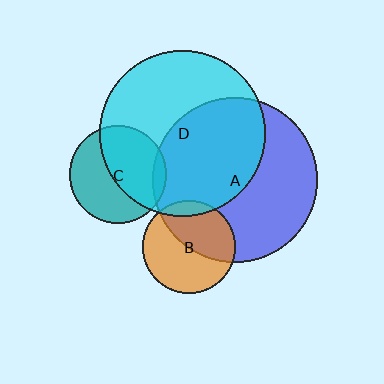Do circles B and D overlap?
Yes.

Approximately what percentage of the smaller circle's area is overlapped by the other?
Approximately 10%.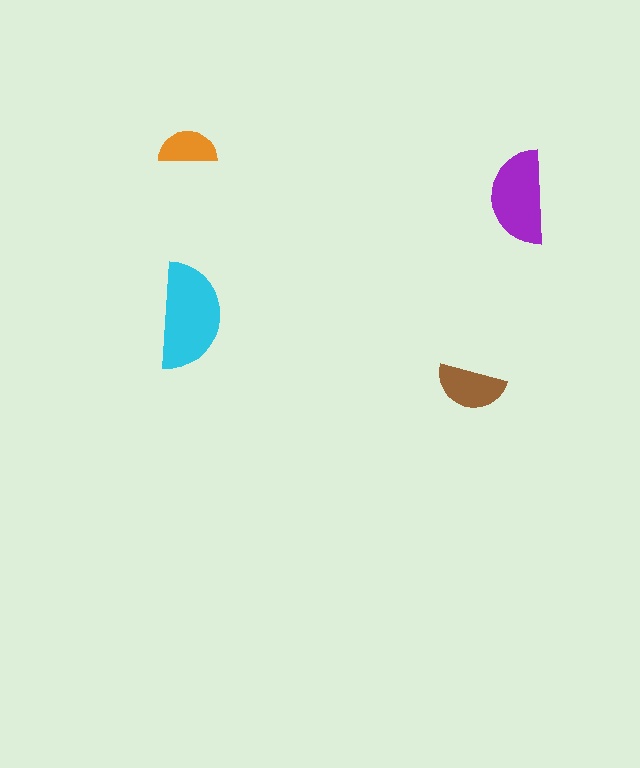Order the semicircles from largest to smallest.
the cyan one, the purple one, the brown one, the orange one.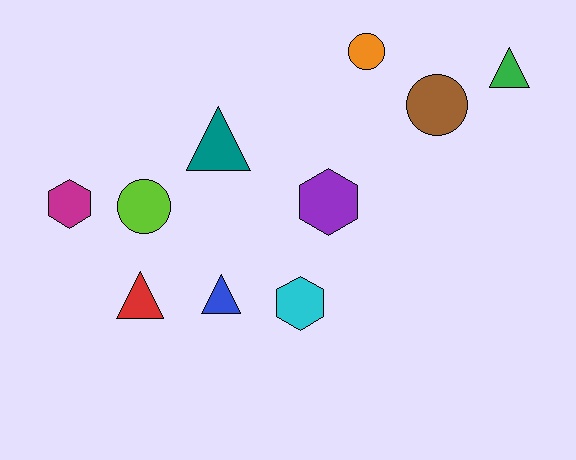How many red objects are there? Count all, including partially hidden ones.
There is 1 red object.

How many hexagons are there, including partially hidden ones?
There are 3 hexagons.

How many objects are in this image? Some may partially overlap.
There are 10 objects.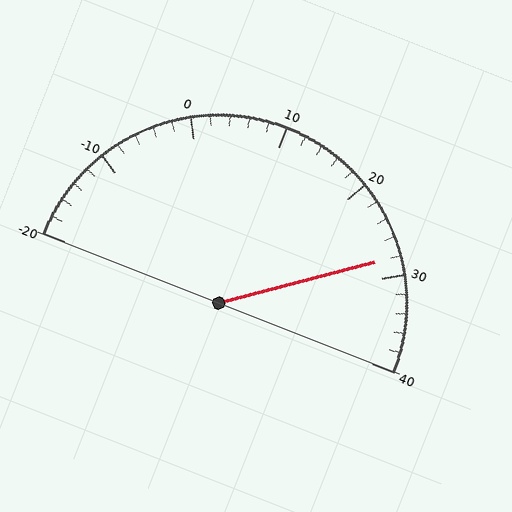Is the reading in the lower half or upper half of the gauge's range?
The reading is in the upper half of the range (-20 to 40).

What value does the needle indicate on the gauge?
The needle indicates approximately 28.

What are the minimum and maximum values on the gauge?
The gauge ranges from -20 to 40.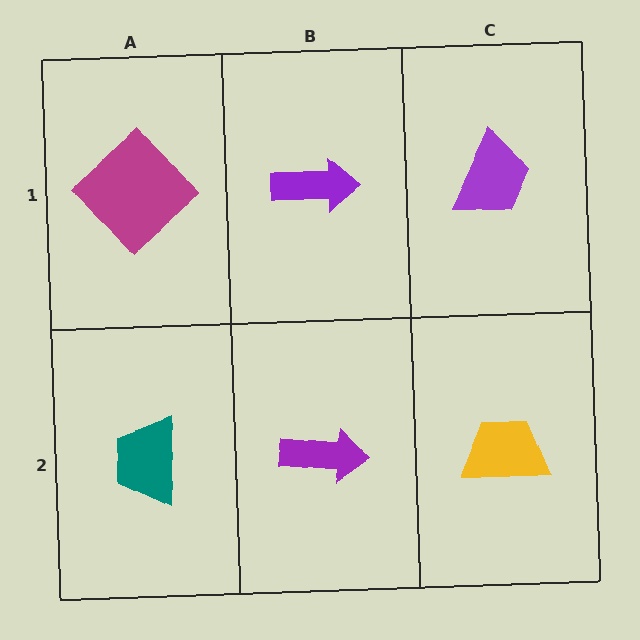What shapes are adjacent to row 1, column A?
A teal trapezoid (row 2, column A), a purple arrow (row 1, column B).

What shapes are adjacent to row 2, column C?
A purple trapezoid (row 1, column C), a purple arrow (row 2, column B).